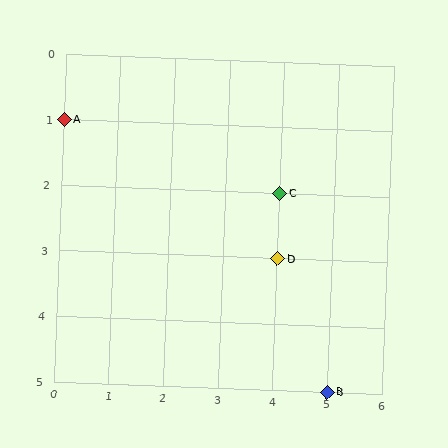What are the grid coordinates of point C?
Point C is at grid coordinates (4, 2).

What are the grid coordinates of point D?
Point D is at grid coordinates (4, 3).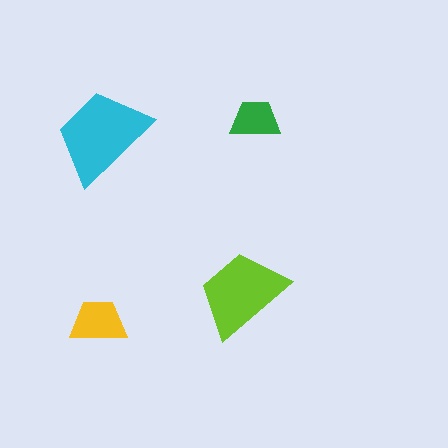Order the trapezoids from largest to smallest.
the cyan one, the lime one, the yellow one, the green one.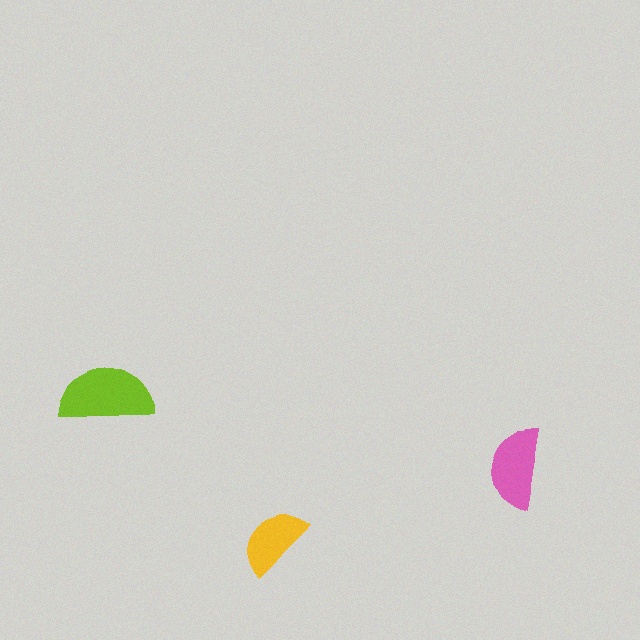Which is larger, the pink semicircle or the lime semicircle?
The lime one.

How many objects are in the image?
There are 3 objects in the image.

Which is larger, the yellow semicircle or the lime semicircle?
The lime one.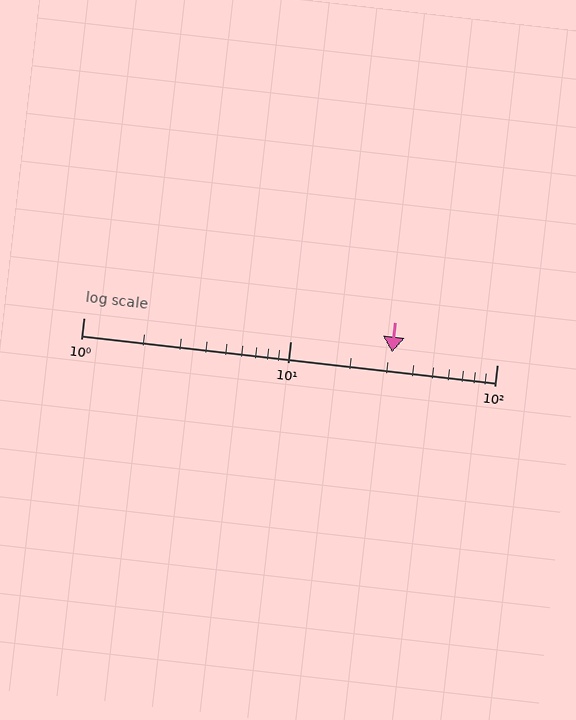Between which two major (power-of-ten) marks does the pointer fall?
The pointer is between 10 and 100.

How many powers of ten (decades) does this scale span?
The scale spans 2 decades, from 1 to 100.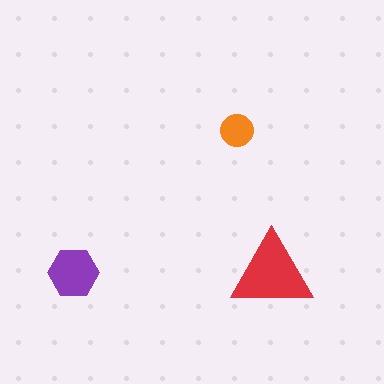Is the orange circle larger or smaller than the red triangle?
Smaller.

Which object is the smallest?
The orange circle.